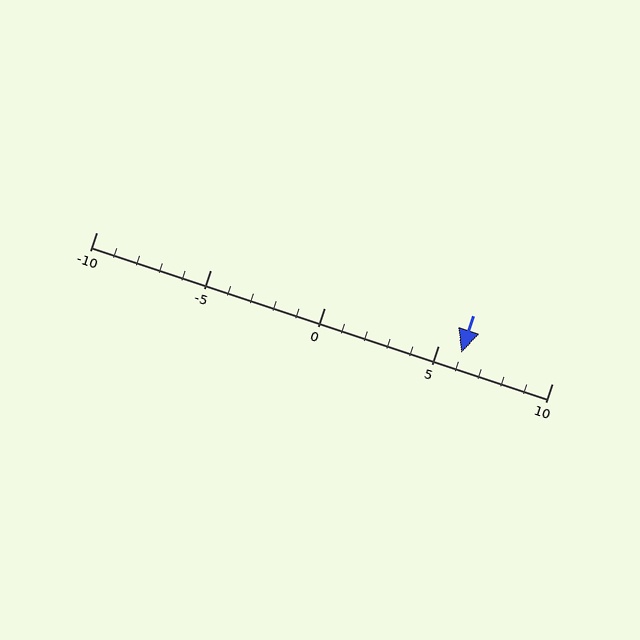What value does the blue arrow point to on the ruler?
The blue arrow points to approximately 6.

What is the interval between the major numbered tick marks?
The major tick marks are spaced 5 units apart.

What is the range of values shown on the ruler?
The ruler shows values from -10 to 10.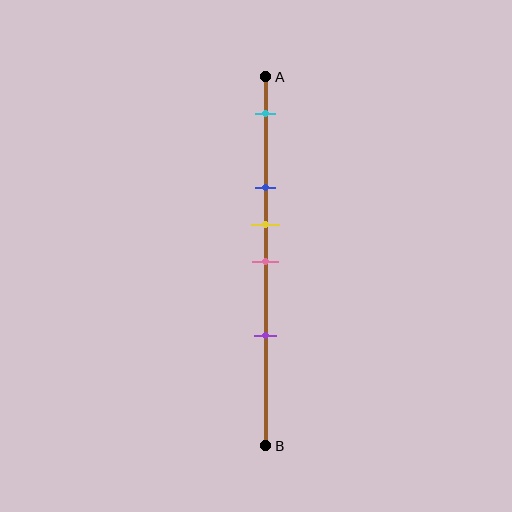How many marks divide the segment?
There are 5 marks dividing the segment.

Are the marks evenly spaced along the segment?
No, the marks are not evenly spaced.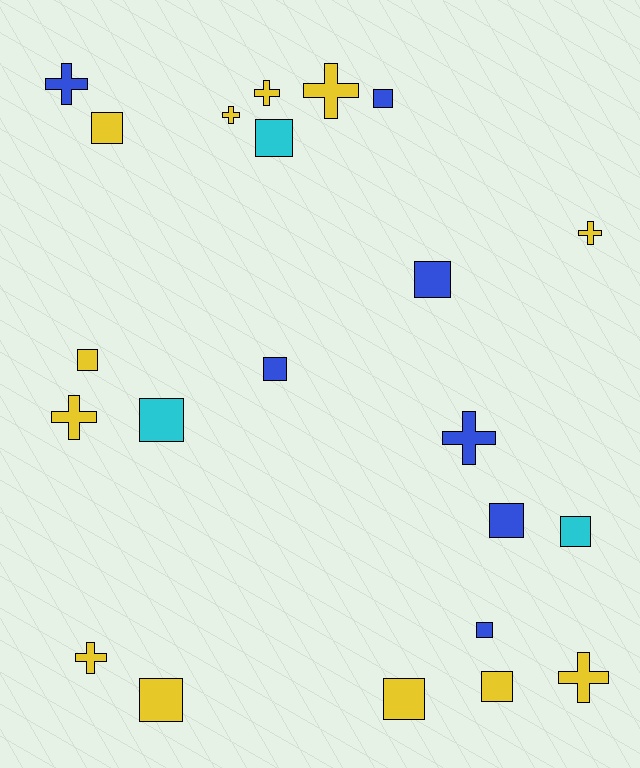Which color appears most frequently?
Yellow, with 12 objects.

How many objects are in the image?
There are 22 objects.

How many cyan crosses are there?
There are no cyan crosses.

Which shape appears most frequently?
Square, with 13 objects.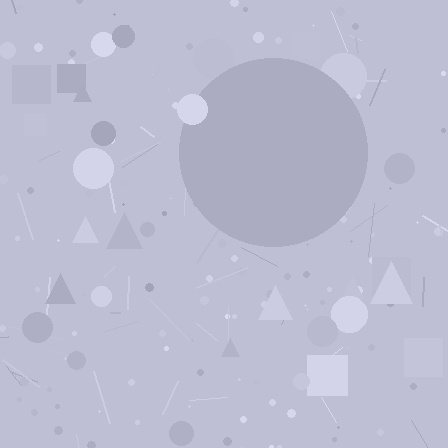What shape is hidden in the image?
A circle is hidden in the image.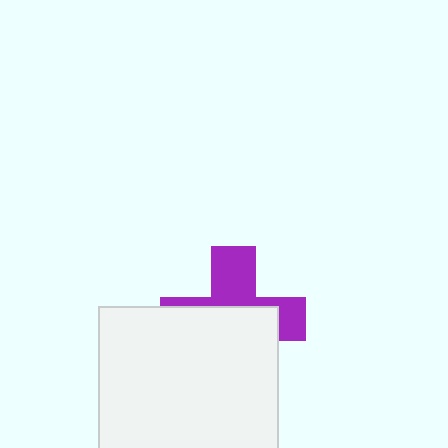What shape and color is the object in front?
The object in front is a white square.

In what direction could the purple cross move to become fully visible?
The purple cross could move up. That would shift it out from behind the white square entirely.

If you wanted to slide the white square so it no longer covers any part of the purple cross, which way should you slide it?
Slide it down — that is the most direct way to separate the two shapes.